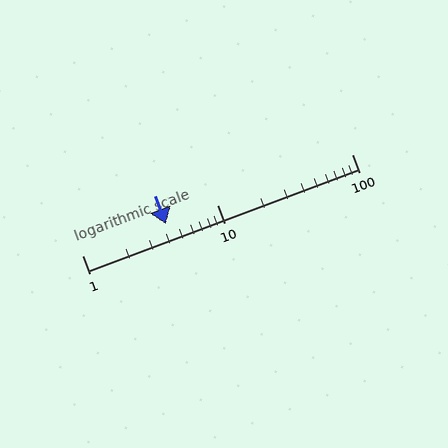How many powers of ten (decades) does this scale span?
The scale spans 2 decades, from 1 to 100.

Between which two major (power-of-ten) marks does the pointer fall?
The pointer is between 1 and 10.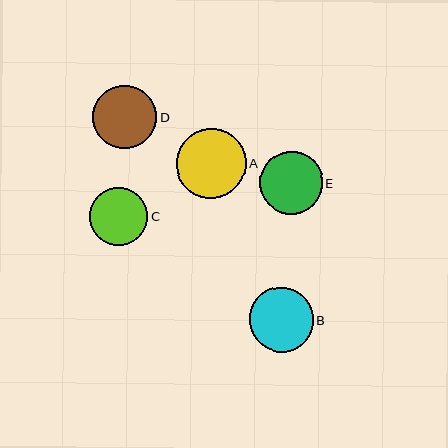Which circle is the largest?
Circle A is the largest with a size of approximately 70 pixels.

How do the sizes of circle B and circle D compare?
Circle B and circle D are approximately the same size.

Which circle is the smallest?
Circle C is the smallest with a size of approximately 58 pixels.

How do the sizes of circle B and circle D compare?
Circle B and circle D are approximately the same size.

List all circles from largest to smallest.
From largest to smallest: A, B, D, E, C.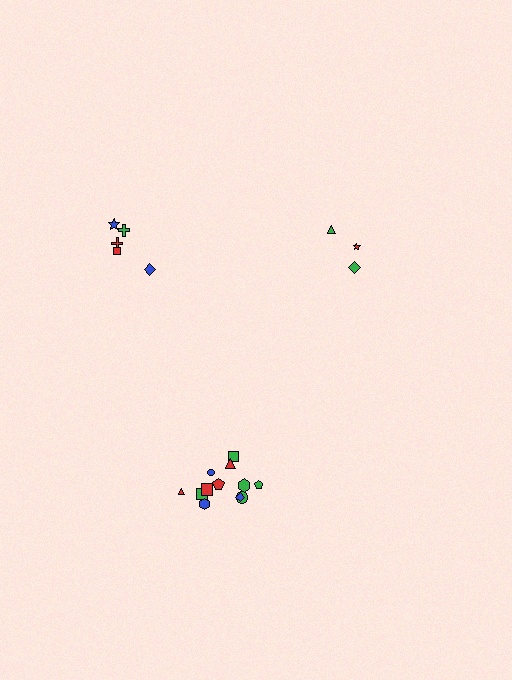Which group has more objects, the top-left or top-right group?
The top-left group.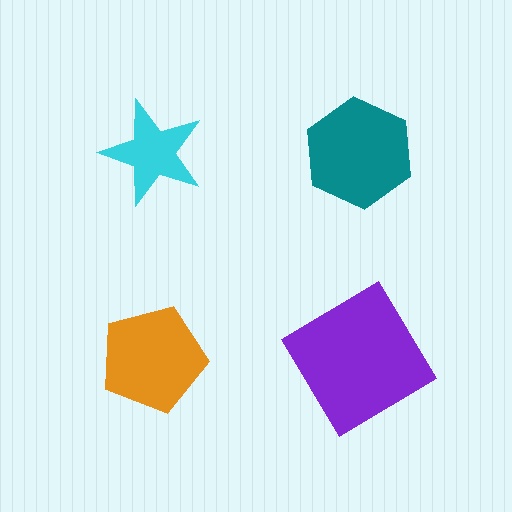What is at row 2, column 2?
A purple diamond.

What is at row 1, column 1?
A cyan star.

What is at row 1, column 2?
A teal hexagon.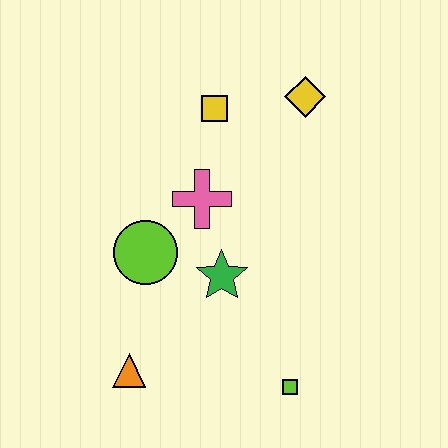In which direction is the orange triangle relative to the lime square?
The orange triangle is to the left of the lime square.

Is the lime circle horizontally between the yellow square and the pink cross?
No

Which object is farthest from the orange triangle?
The yellow diamond is farthest from the orange triangle.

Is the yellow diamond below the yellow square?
No